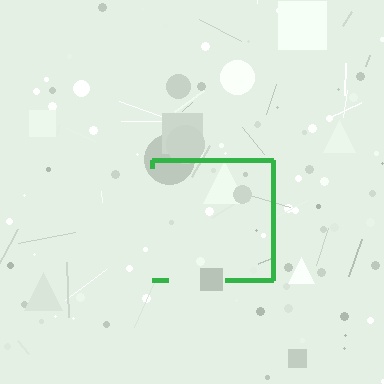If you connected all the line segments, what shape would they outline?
They would outline a square.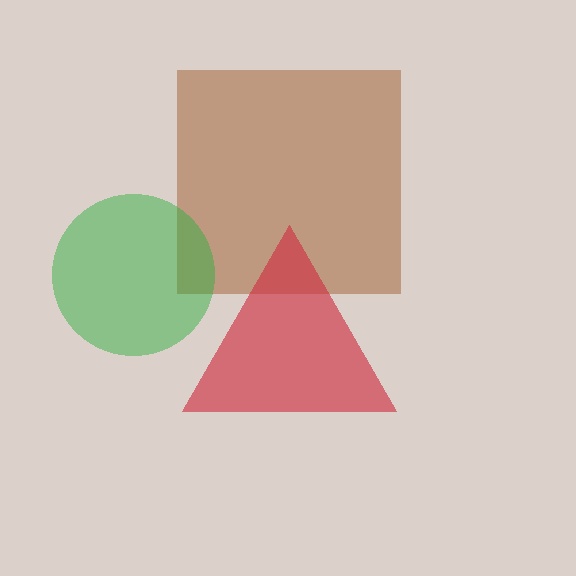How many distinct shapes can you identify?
There are 3 distinct shapes: a brown square, a red triangle, a green circle.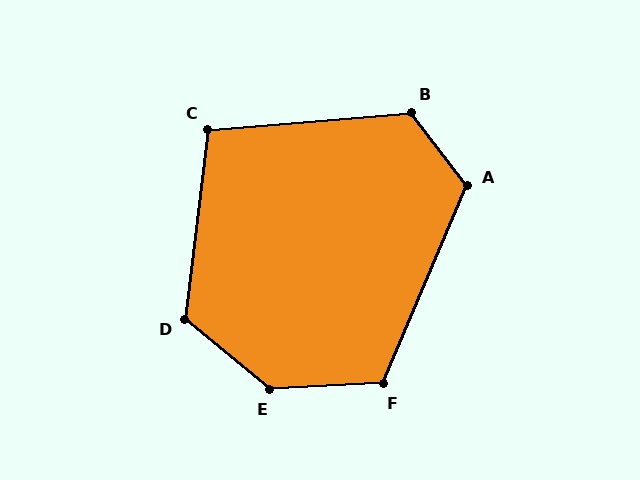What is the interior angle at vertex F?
Approximately 116 degrees (obtuse).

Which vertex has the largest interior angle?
E, at approximately 138 degrees.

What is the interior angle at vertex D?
Approximately 122 degrees (obtuse).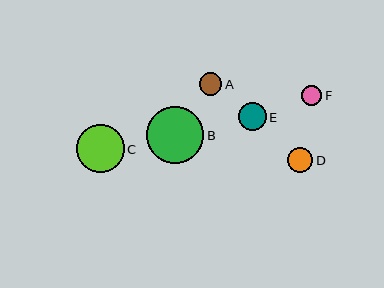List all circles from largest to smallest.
From largest to smallest: B, C, E, D, A, F.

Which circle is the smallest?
Circle F is the smallest with a size of approximately 20 pixels.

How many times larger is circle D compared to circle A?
Circle D is approximately 1.1 times the size of circle A.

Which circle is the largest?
Circle B is the largest with a size of approximately 57 pixels.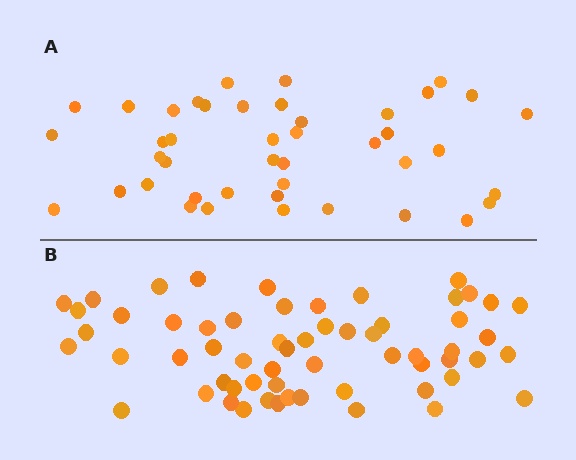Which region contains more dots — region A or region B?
Region B (the bottom region) has more dots.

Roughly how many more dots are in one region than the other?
Region B has approximately 15 more dots than region A.